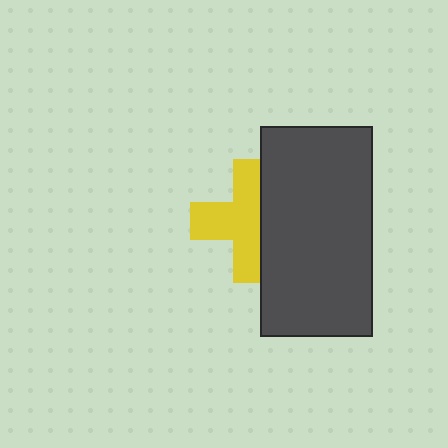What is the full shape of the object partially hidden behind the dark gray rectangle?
The partially hidden object is a yellow cross.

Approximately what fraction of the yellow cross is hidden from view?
Roughly 39% of the yellow cross is hidden behind the dark gray rectangle.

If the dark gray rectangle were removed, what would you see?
You would see the complete yellow cross.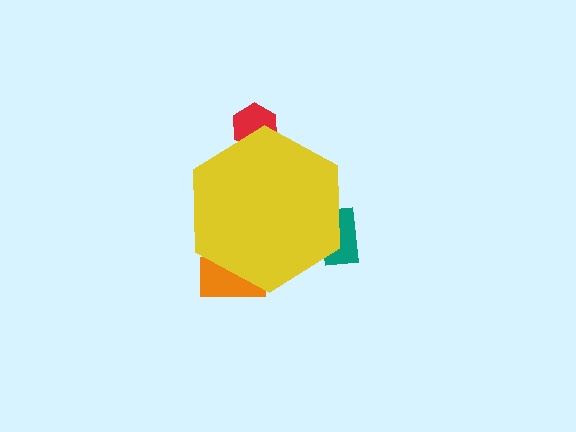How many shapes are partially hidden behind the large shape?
3 shapes are partially hidden.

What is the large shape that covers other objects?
A yellow hexagon.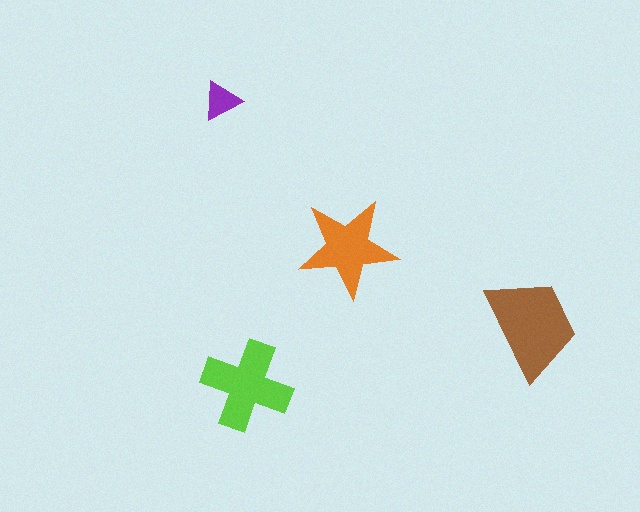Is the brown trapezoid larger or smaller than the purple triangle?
Larger.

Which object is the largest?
The brown trapezoid.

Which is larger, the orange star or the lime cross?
The lime cross.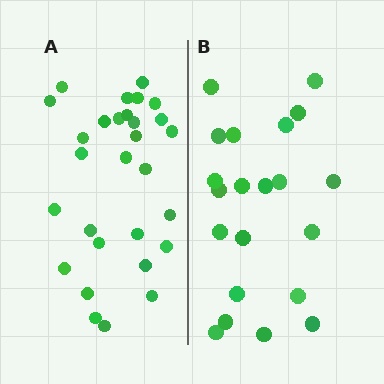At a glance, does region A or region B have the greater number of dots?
Region A (the left region) has more dots.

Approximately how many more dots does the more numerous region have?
Region A has roughly 8 or so more dots than region B.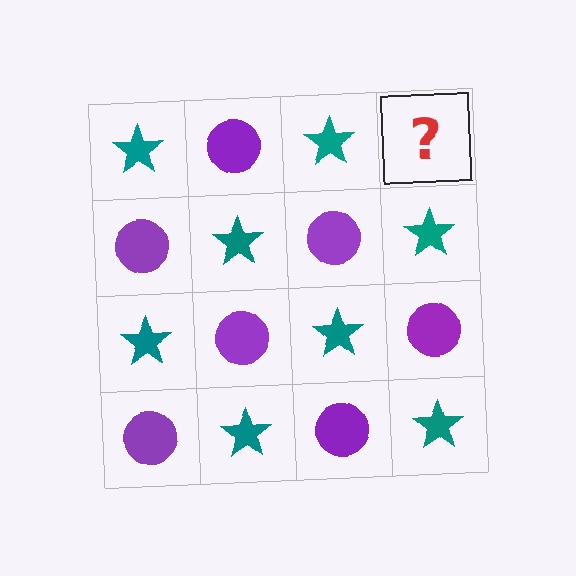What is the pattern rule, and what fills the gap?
The rule is that it alternates teal star and purple circle in a checkerboard pattern. The gap should be filled with a purple circle.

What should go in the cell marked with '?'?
The missing cell should contain a purple circle.